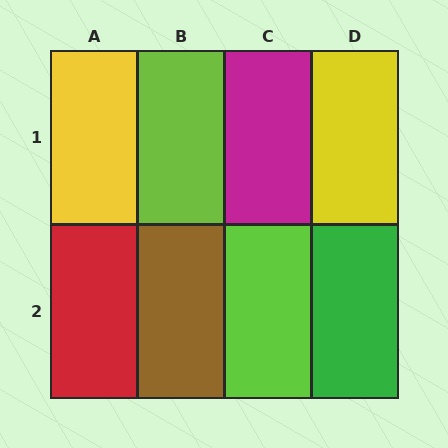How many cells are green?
1 cell is green.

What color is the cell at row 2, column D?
Green.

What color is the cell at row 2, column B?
Brown.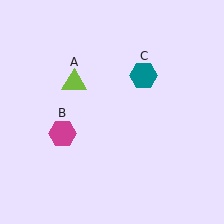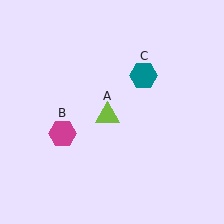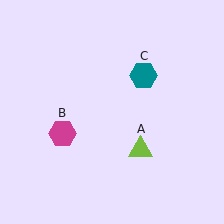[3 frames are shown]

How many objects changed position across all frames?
1 object changed position: lime triangle (object A).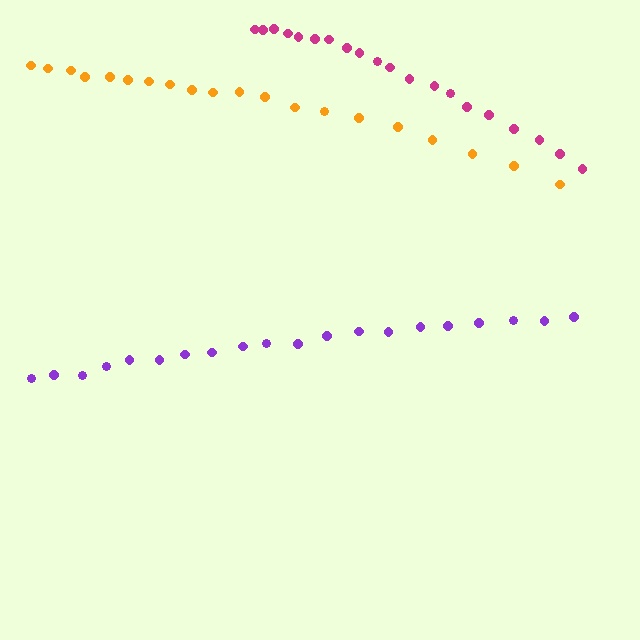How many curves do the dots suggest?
There are 3 distinct paths.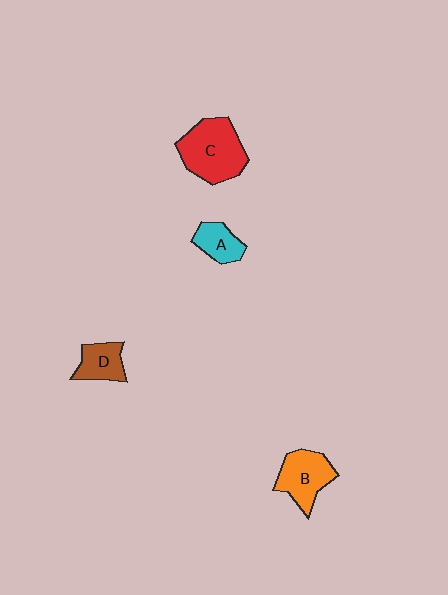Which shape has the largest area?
Shape C (red).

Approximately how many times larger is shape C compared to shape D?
Approximately 2.0 times.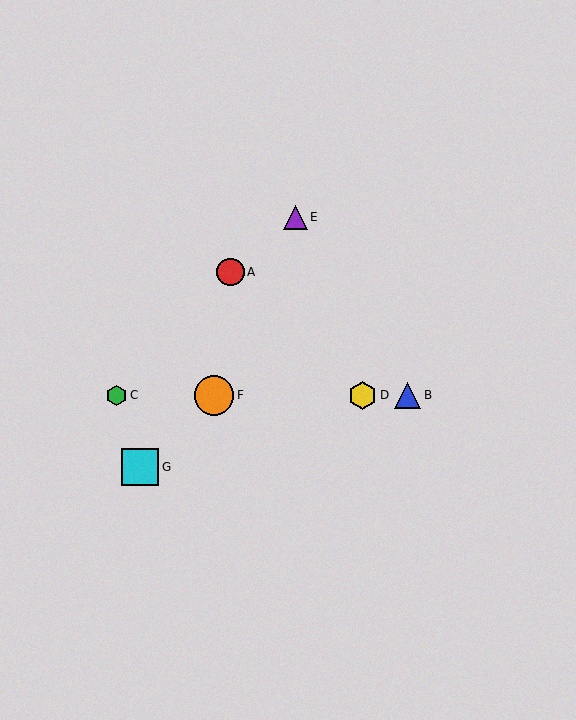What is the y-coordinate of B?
Object B is at y≈395.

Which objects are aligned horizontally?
Objects B, C, D, F are aligned horizontally.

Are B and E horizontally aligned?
No, B is at y≈395 and E is at y≈217.